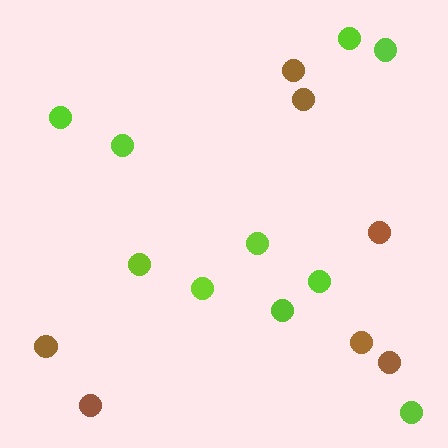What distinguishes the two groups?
There are 2 groups: one group of brown circles (7) and one group of lime circles (10).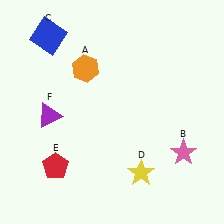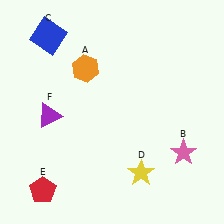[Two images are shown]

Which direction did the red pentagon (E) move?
The red pentagon (E) moved down.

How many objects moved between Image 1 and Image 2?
1 object moved between the two images.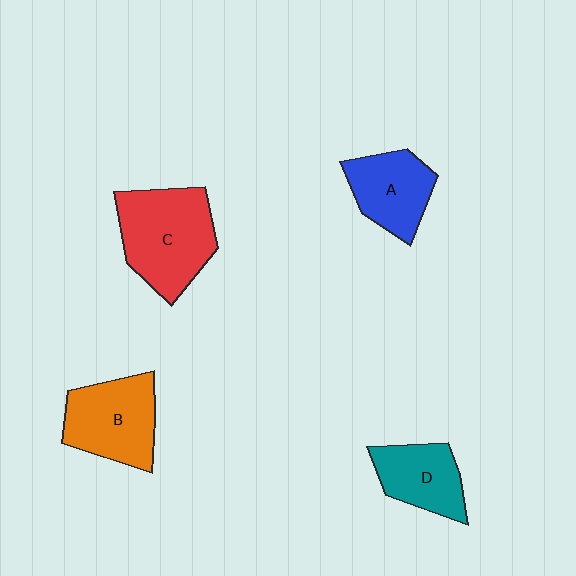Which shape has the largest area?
Shape C (red).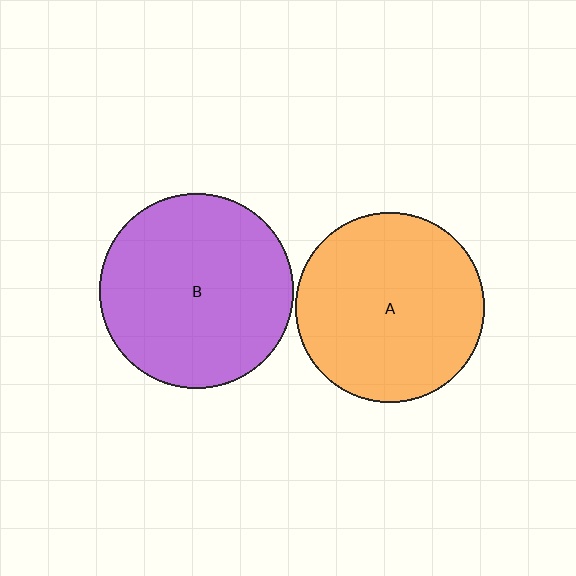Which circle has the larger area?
Circle B (purple).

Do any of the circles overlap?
No, none of the circles overlap.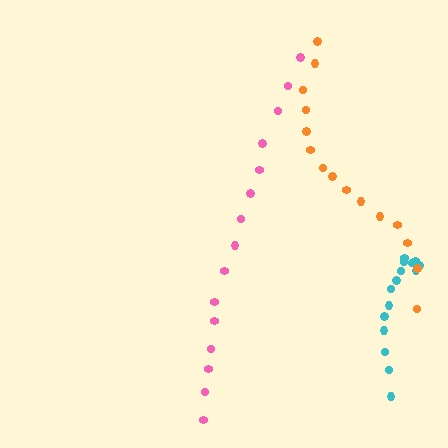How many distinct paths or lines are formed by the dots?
There are 3 distinct paths.